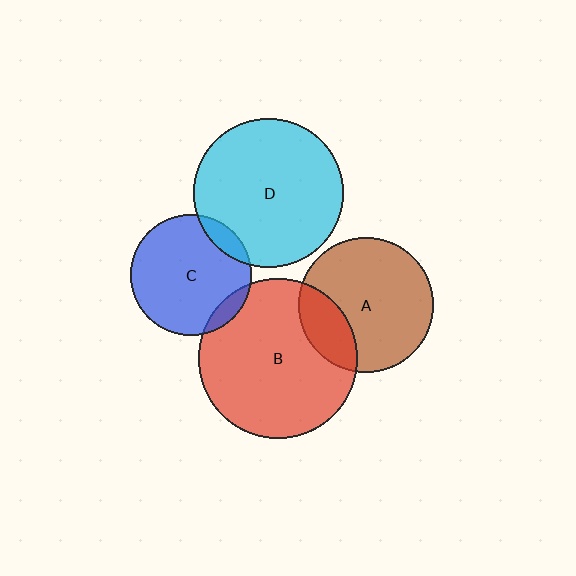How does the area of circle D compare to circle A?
Approximately 1.2 times.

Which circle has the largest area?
Circle B (red).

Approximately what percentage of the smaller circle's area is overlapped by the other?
Approximately 10%.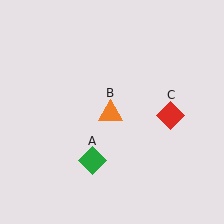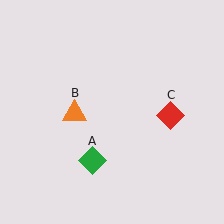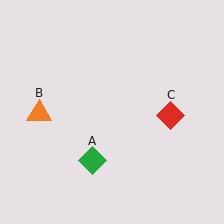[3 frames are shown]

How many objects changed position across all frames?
1 object changed position: orange triangle (object B).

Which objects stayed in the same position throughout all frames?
Green diamond (object A) and red diamond (object C) remained stationary.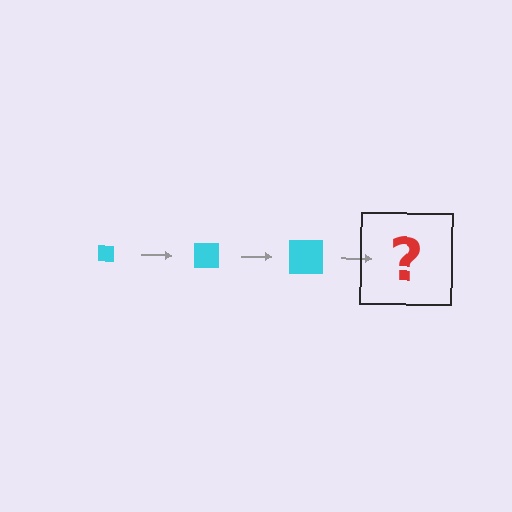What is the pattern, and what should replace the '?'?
The pattern is that the square gets progressively larger each step. The '?' should be a cyan square, larger than the previous one.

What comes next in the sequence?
The next element should be a cyan square, larger than the previous one.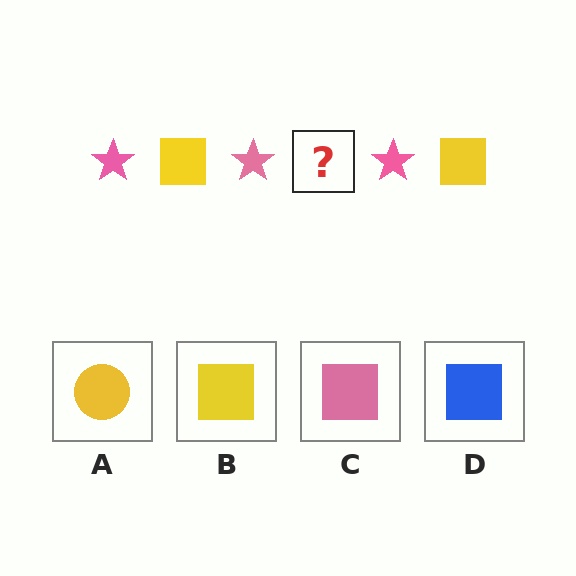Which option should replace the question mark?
Option B.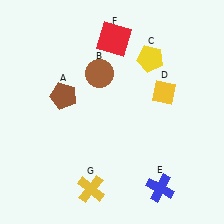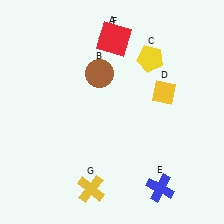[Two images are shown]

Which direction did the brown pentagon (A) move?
The brown pentagon (A) moved up.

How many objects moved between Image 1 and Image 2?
1 object moved between the two images.